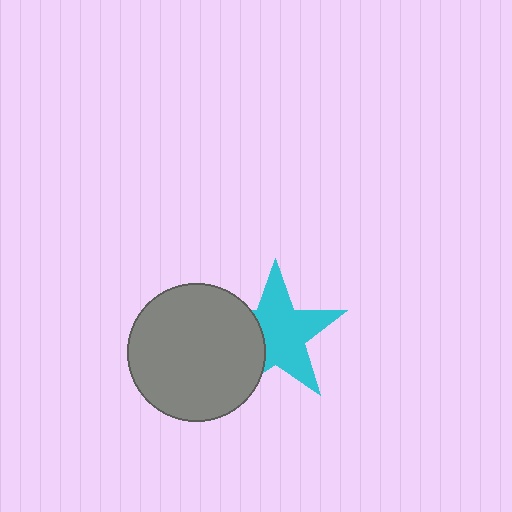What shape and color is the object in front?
The object in front is a gray circle.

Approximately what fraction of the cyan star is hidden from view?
Roughly 32% of the cyan star is hidden behind the gray circle.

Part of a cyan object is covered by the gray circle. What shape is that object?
It is a star.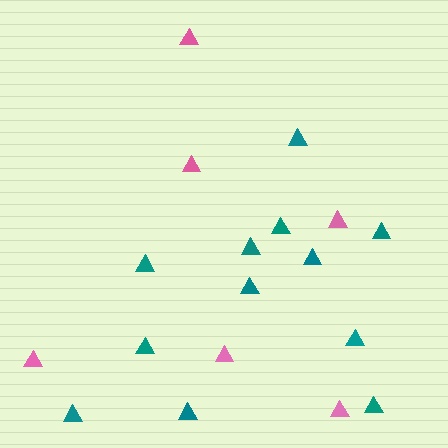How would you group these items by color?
There are 2 groups: one group of pink triangles (6) and one group of teal triangles (12).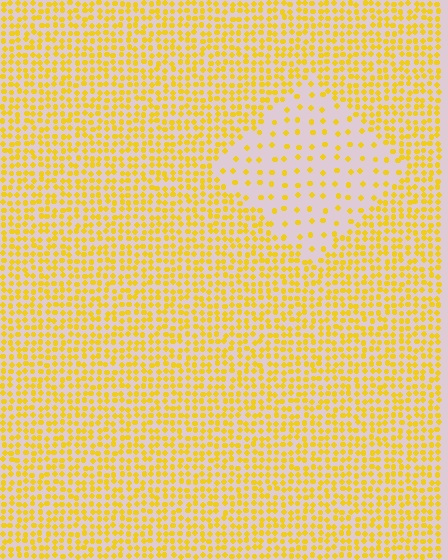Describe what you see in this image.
The image contains small yellow elements arranged at two different densities. A diamond-shaped region is visible where the elements are less densely packed than the surrounding area.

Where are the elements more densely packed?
The elements are more densely packed outside the diamond boundary.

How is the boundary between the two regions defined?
The boundary is defined by a change in element density (approximately 3.0x ratio). All elements are the same color, size, and shape.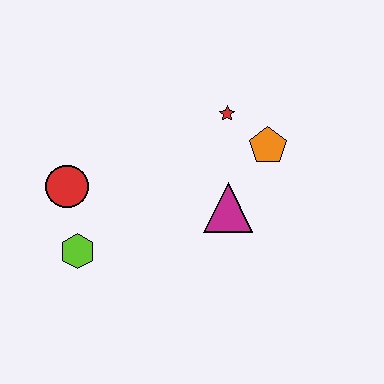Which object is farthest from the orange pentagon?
The lime hexagon is farthest from the orange pentagon.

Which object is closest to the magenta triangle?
The orange pentagon is closest to the magenta triangle.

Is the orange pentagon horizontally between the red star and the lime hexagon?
No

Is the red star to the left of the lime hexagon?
No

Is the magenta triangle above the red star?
No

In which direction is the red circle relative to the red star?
The red circle is to the left of the red star.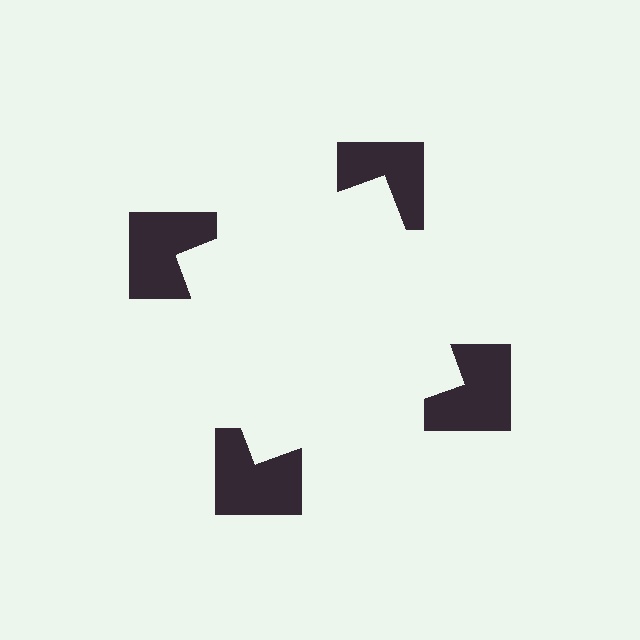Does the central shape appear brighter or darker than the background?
It typically appears slightly brighter than the background, even though no actual brightness change is drawn.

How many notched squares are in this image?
There are 4 — one at each vertex of the illusory square.